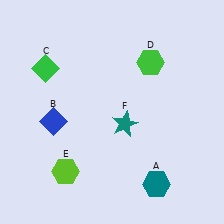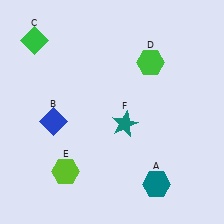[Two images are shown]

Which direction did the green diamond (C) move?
The green diamond (C) moved up.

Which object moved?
The green diamond (C) moved up.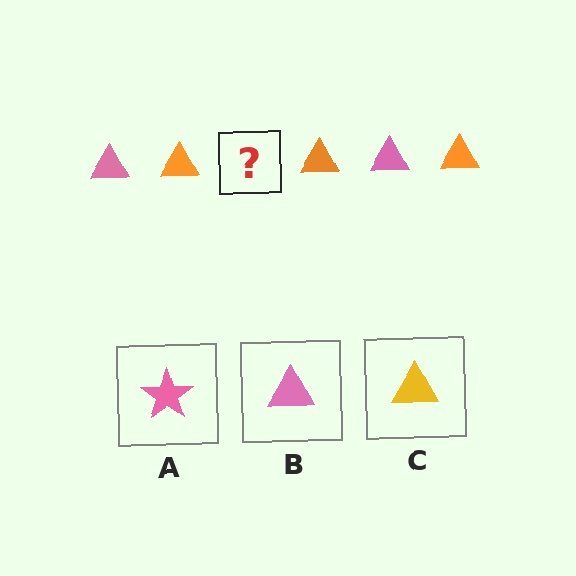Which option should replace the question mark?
Option B.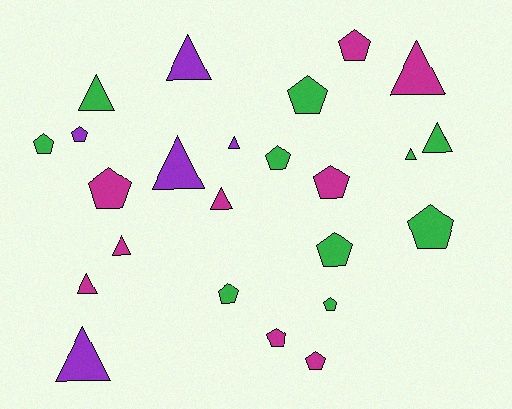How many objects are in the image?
There are 24 objects.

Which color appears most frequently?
Green, with 10 objects.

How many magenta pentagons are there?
There are 5 magenta pentagons.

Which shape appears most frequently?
Pentagon, with 13 objects.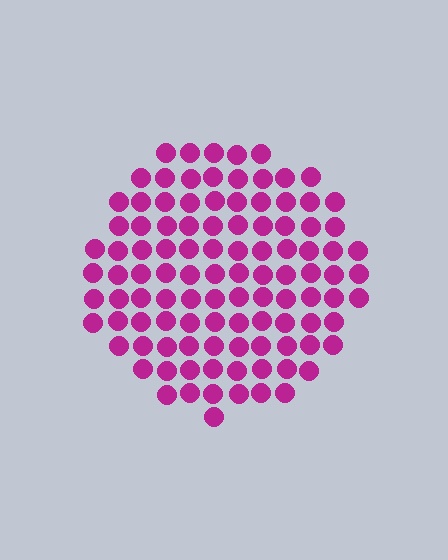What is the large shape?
The large shape is a circle.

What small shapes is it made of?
It is made of small circles.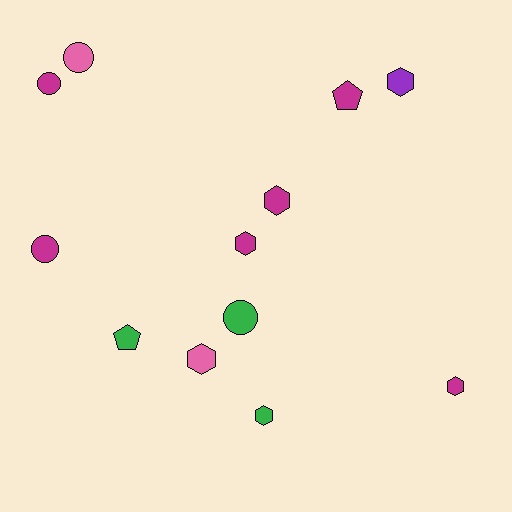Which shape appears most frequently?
Hexagon, with 6 objects.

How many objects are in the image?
There are 12 objects.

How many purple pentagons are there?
There are no purple pentagons.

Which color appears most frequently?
Magenta, with 6 objects.